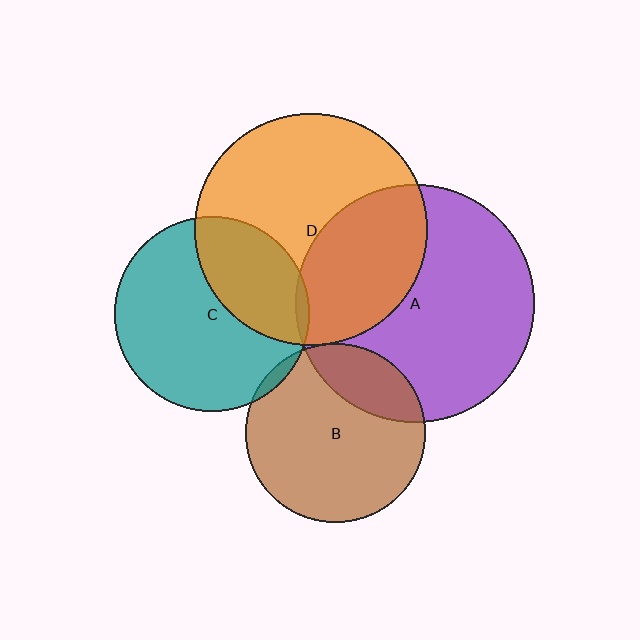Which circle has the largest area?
Circle A (purple).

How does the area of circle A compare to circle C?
Approximately 1.5 times.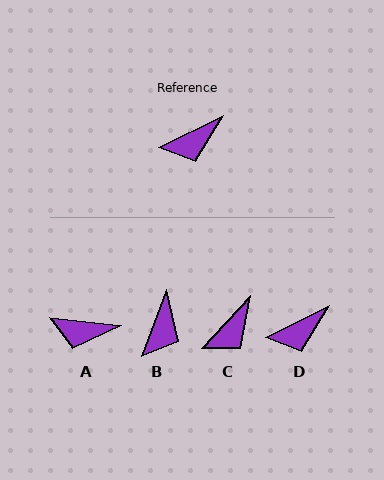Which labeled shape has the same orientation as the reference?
D.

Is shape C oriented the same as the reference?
No, it is off by about 21 degrees.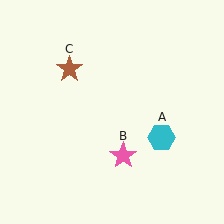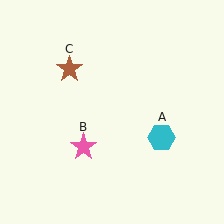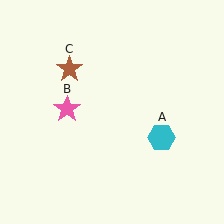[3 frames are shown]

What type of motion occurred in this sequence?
The pink star (object B) rotated clockwise around the center of the scene.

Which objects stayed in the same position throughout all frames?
Cyan hexagon (object A) and brown star (object C) remained stationary.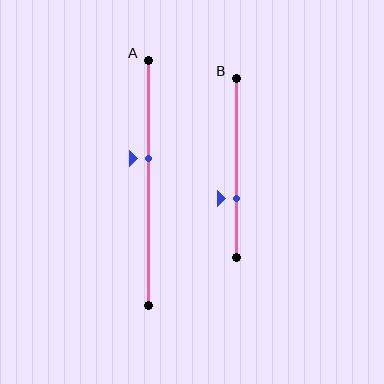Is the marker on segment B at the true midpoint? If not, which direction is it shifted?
No, the marker on segment B is shifted downward by about 17% of the segment length.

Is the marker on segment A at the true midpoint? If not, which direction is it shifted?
No, the marker on segment A is shifted upward by about 10% of the segment length.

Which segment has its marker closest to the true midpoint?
Segment A has its marker closest to the true midpoint.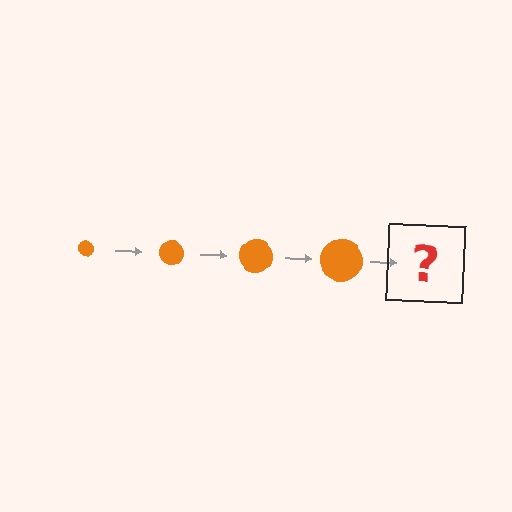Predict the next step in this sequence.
The next step is an orange circle, larger than the previous one.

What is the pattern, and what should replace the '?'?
The pattern is that the circle gets progressively larger each step. The '?' should be an orange circle, larger than the previous one.